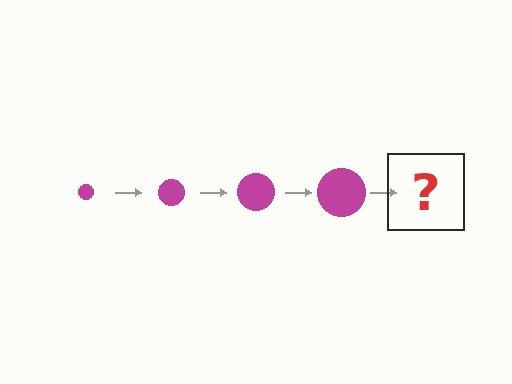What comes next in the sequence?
The next element should be a magenta circle, larger than the previous one.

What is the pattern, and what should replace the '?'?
The pattern is that the circle gets progressively larger each step. The '?' should be a magenta circle, larger than the previous one.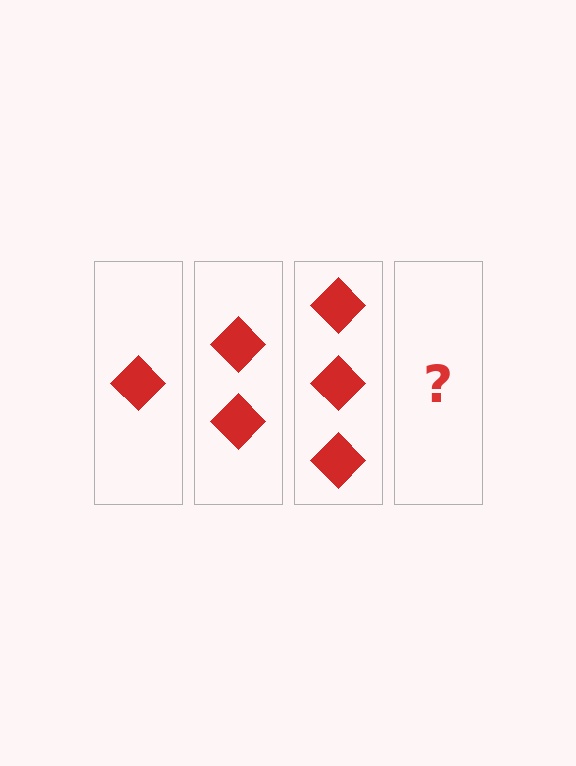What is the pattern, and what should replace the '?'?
The pattern is that each step adds one more diamond. The '?' should be 4 diamonds.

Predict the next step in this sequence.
The next step is 4 diamonds.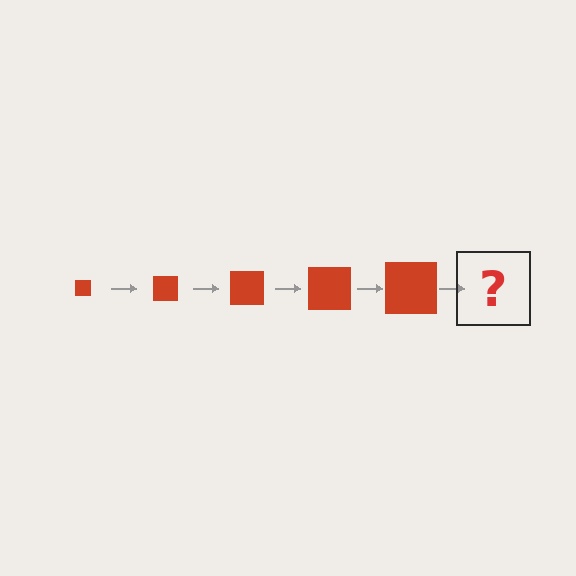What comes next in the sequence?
The next element should be a red square, larger than the previous one.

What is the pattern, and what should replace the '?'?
The pattern is that the square gets progressively larger each step. The '?' should be a red square, larger than the previous one.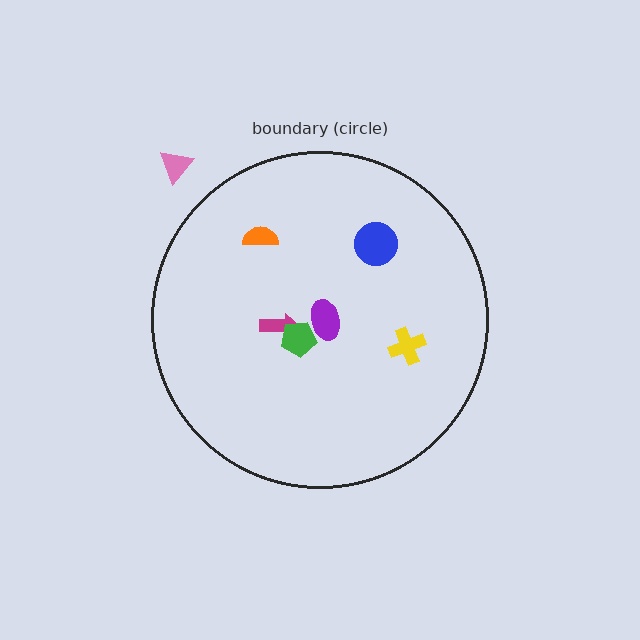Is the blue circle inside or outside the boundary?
Inside.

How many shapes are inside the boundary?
6 inside, 1 outside.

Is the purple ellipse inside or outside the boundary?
Inside.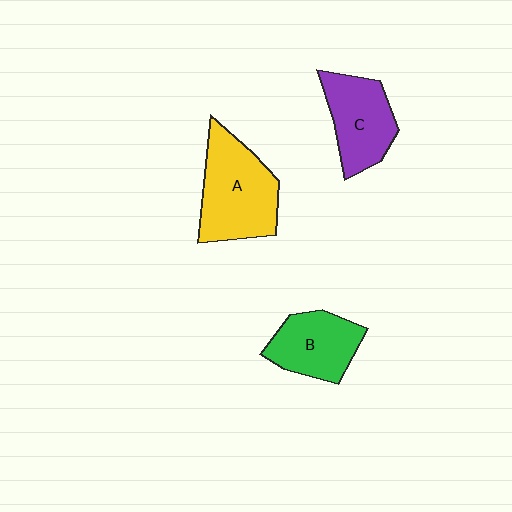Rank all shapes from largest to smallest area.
From largest to smallest: A (yellow), C (purple), B (green).